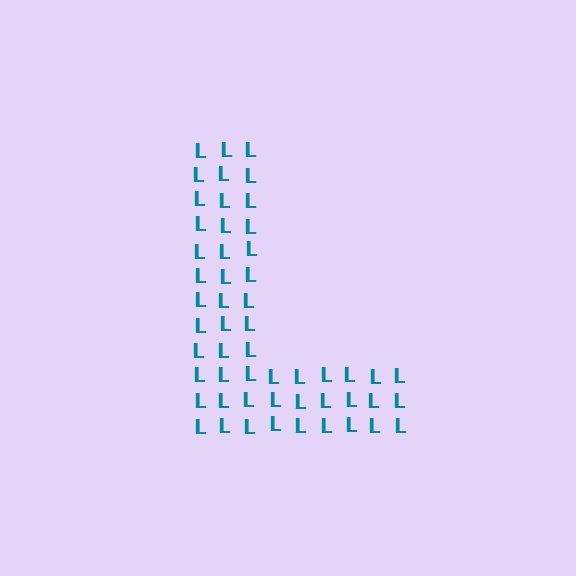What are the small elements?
The small elements are letter L's.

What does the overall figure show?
The overall figure shows the letter L.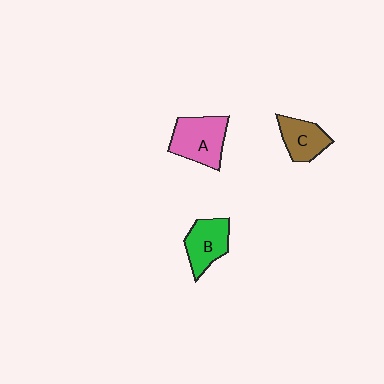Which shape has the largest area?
Shape A (pink).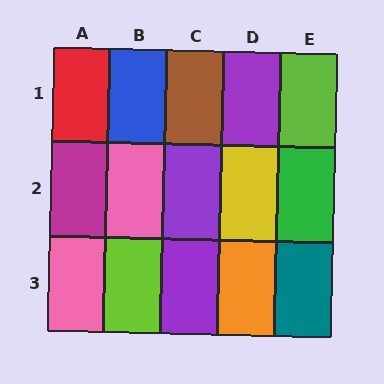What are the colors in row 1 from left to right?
Red, blue, brown, purple, lime.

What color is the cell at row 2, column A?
Magenta.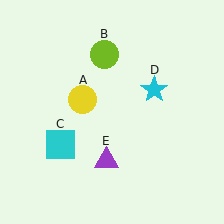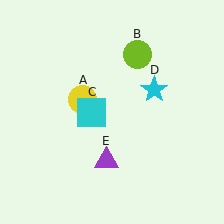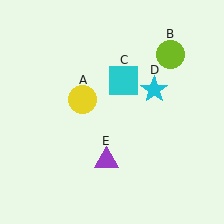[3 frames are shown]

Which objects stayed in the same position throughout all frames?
Yellow circle (object A) and cyan star (object D) and purple triangle (object E) remained stationary.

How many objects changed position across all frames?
2 objects changed position: lime circle (object B), cyan square (object C).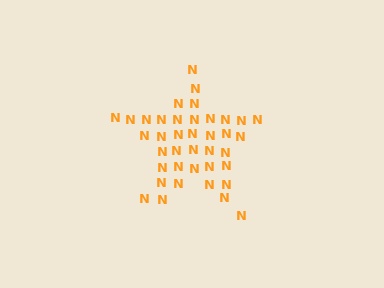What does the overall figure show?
The overall figure shows a star.